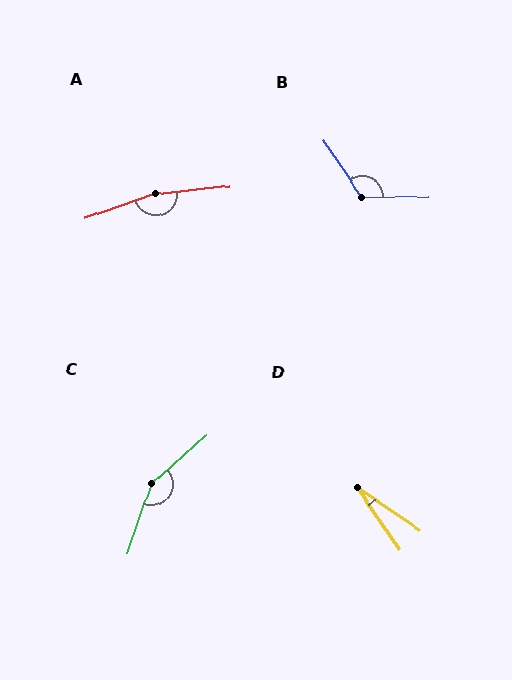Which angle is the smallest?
D, at approximately 22 degrees.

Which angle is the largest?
A, at approximately 166 degrees.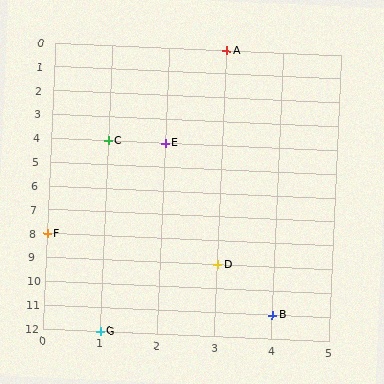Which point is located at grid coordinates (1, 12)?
Point G is at (1, 12).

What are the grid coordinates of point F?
Point F is at grid coordinates (0, 8).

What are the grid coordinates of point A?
Point A is at grid coordinates (3, 0).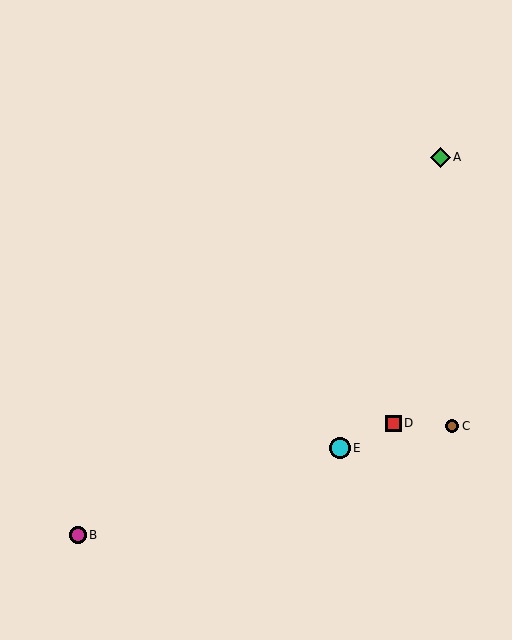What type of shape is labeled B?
Shape B is a magenta circle.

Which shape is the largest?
The cyan circle (labeled E) is the largest.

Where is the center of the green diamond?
The center of the green diamond is at (440, 157).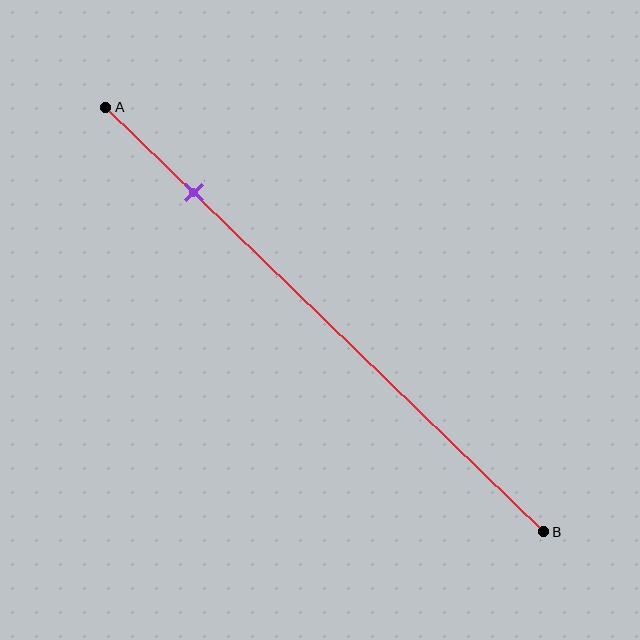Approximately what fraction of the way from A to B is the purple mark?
The purple mark is approximately 20% of the way from A to B.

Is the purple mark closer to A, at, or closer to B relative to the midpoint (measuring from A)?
The purple mark is closer to point A than the midpoint of segment AB.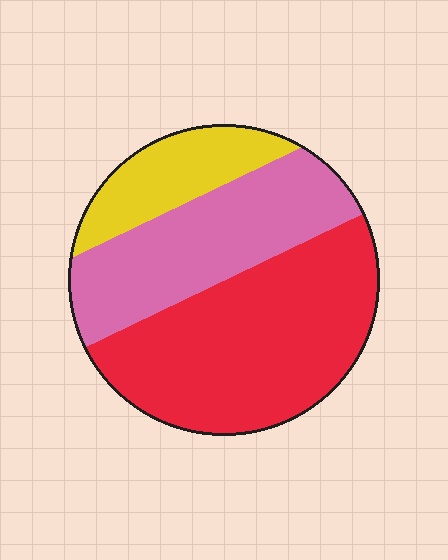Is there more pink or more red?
Red.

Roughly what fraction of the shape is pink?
Pink takes up about one third (1/3) of the shape.